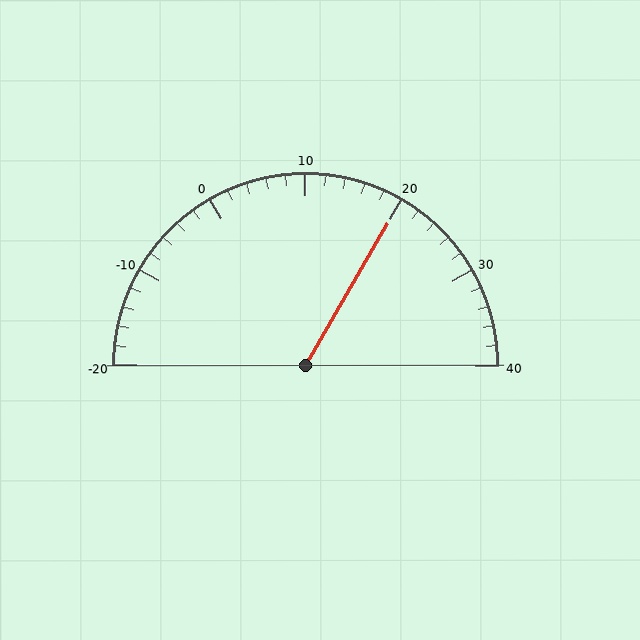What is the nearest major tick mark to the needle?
The nearest major tick mark is 20.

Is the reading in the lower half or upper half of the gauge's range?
The reading is in the upper half of the range (-20 to 40).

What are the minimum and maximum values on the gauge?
The gauge ranges from -20 to 40.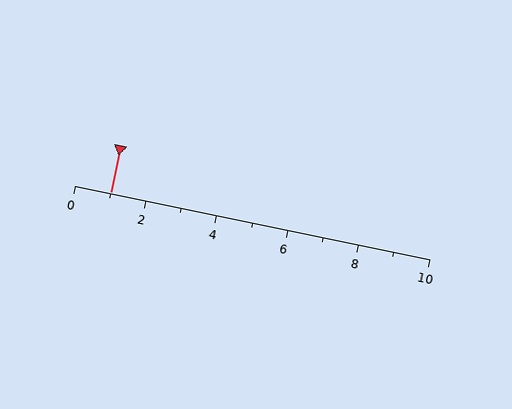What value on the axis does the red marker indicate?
The marker indicates approximately 1.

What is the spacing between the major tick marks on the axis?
The major ticks are spaced 2 apart.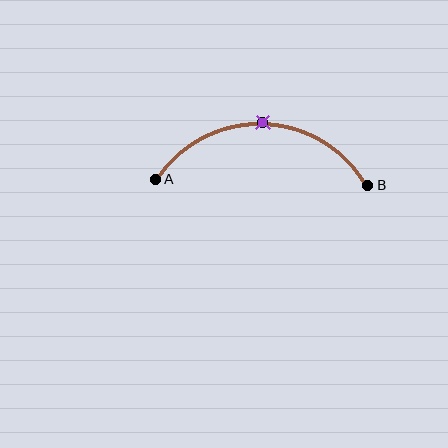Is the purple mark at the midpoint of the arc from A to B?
Yes. The purple mark lies on the arc at equal arc-length from both A and B — it is the arc midpoint.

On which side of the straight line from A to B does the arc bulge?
The arc bulges above the straight line connecting A and B.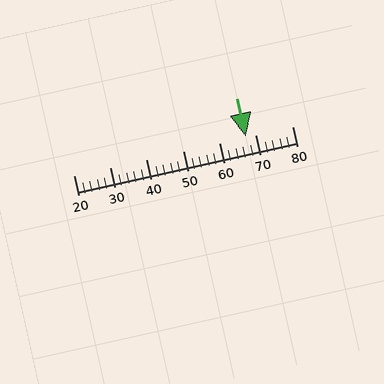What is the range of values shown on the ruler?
The ruler shows values from 20 to 80.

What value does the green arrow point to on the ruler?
The green arrow points to approximately 67.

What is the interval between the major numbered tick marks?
The major tick marks are spaced 10 units apart.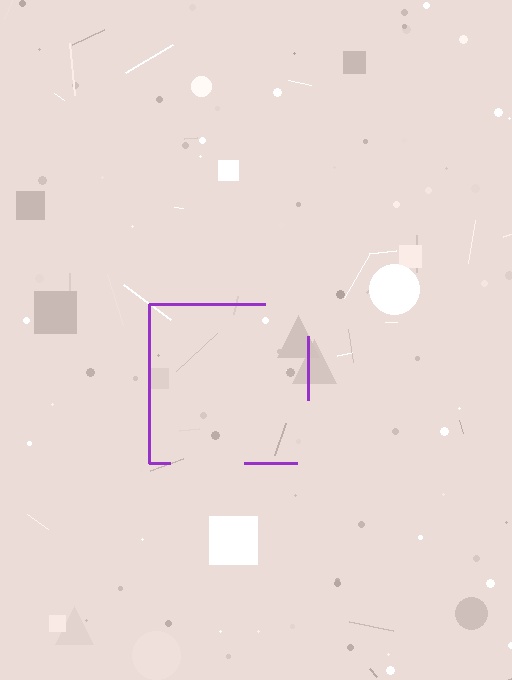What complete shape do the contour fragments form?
The contour fragments form a square.